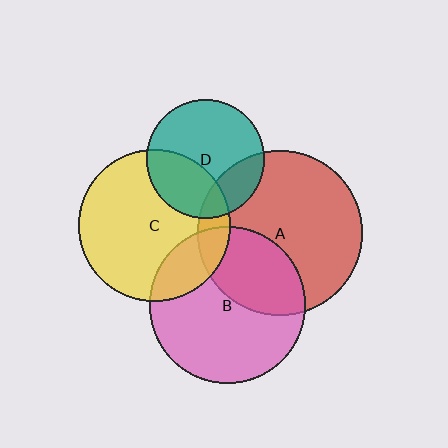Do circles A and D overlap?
Yes.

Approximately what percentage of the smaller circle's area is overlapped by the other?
Approximately 20%.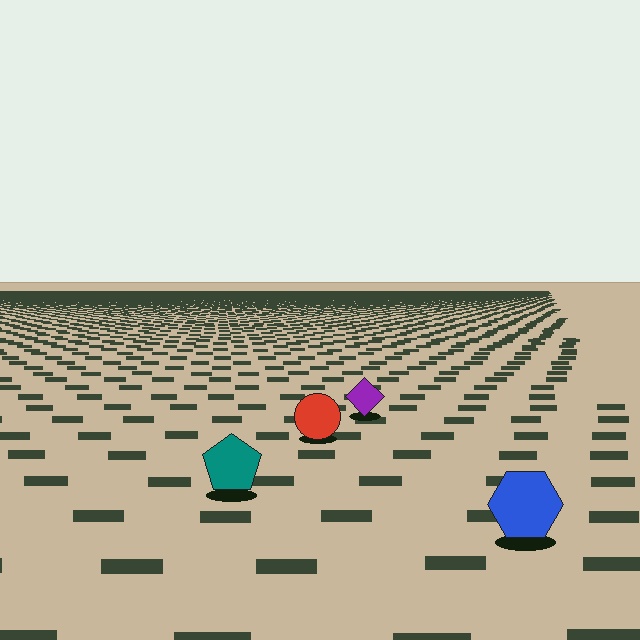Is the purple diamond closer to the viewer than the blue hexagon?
No. The blue hexagon is closer — you can tell from the texture gradient: the ground texture is coarser near it.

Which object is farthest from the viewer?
The purple diamond is farthest from the viewer. It appears smaller and the ground texture around it is denser.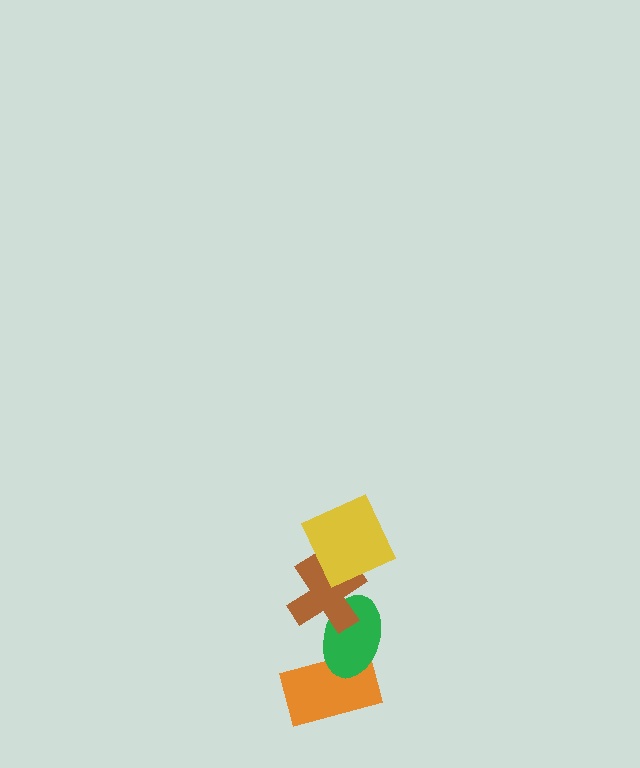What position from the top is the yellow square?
The yellow square is 1st from the top.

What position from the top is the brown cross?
The brown cross is 2nd from the top.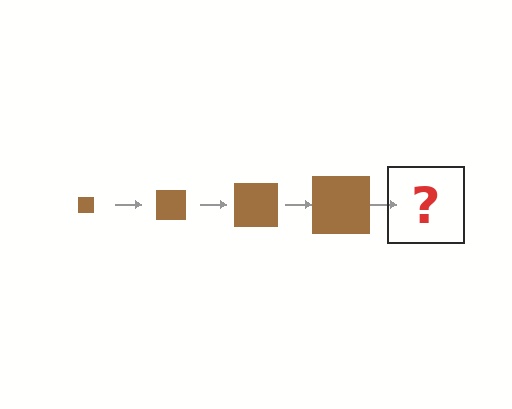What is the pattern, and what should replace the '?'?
The pattern is that the square gets progressively larger each step. The '?' should be a brown square, larger than the previous one.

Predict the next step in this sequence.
The next step is a brown square, larger than the previous one.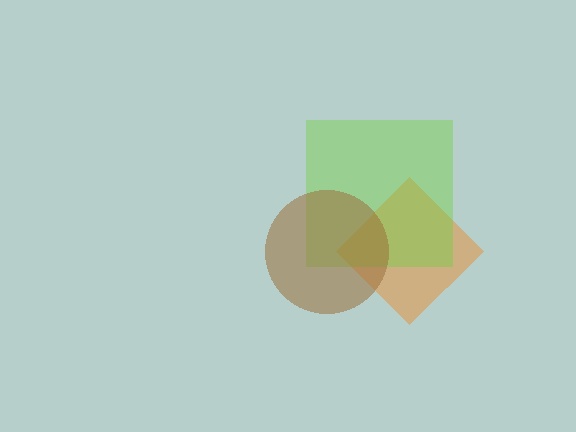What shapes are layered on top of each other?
The layered shapes are: an orange diamond, a lime square, a brown circle.